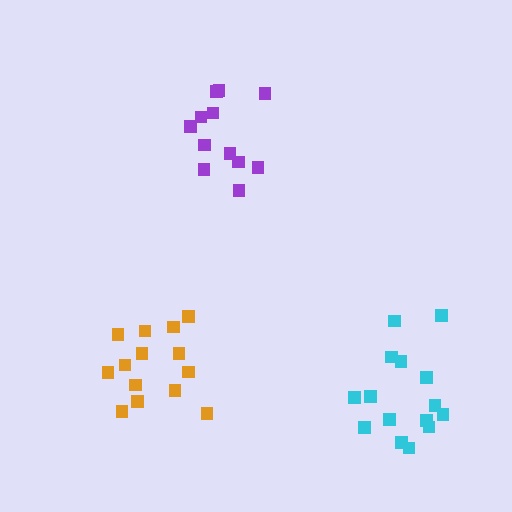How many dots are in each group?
Group 1: 12 dots, Group 2: 14 dots, Group 3: 15 dots (41 total).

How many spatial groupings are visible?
There are 3 spatial groupings.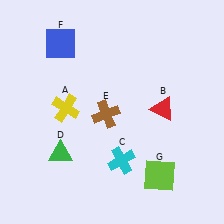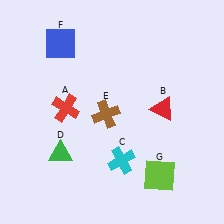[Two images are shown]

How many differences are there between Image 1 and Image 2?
There is 1 difference between the two images.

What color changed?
The cross (A) changed from yellow in Image 1 to red in Image 2.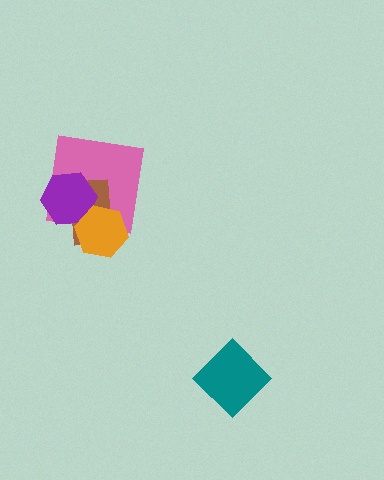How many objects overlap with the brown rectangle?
3 objects overlap with the brown rectangle.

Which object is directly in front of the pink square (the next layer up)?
The brown rectangle is directly in front of the pink square.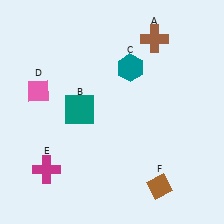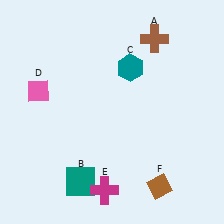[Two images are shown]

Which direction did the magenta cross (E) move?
The magenta cross (E) moved right.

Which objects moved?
The objects that moved are: the teal square (B), the magenta cross (E).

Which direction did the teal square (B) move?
The teal square (B) moved down.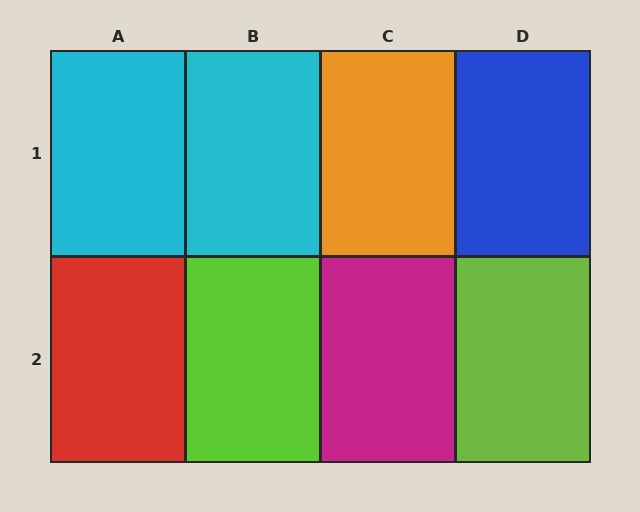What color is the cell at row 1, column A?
Cyan.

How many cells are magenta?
1 cell is magenta.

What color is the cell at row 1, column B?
Cyan.